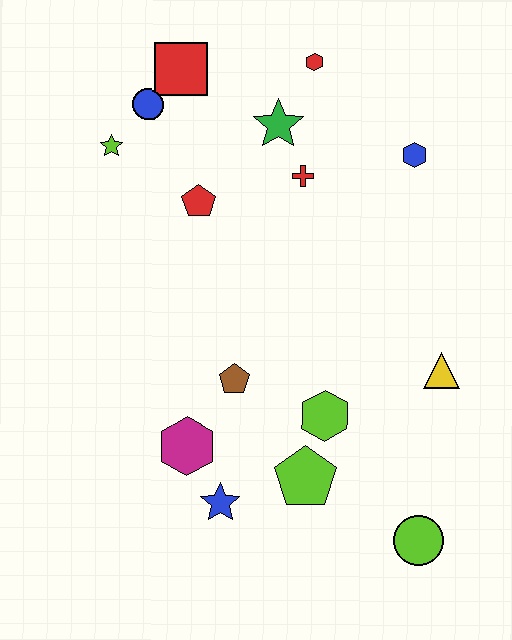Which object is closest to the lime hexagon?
The lime pentagon is closest to the lime hexagon.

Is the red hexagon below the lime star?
No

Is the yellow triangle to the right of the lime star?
Yes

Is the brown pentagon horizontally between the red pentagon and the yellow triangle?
Yes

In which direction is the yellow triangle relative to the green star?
The yellow triangle is below the green star.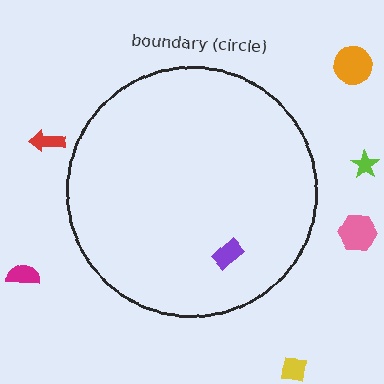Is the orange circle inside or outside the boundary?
Outside.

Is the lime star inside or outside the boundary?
Outside.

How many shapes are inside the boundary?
1 inside, 6 outside.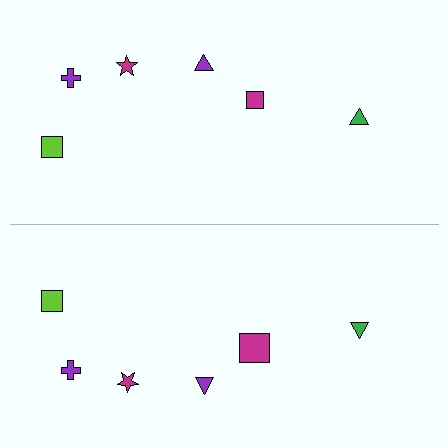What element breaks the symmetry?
The magenta square on the bottom side has a different size than its mirror counterpart.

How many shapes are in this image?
There are 12 shapes in this image.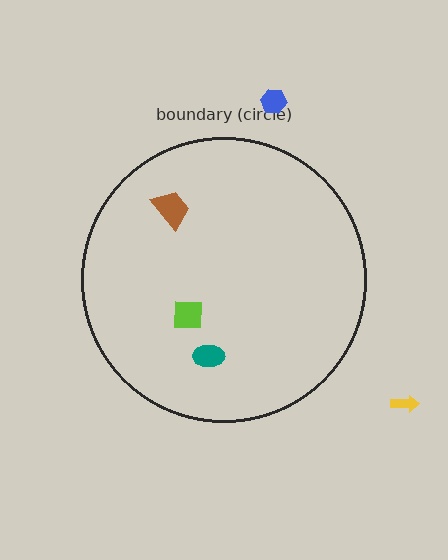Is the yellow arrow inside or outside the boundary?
Outside.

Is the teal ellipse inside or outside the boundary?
Inside.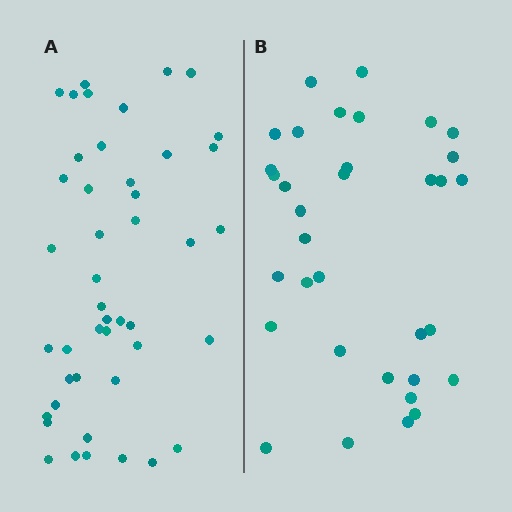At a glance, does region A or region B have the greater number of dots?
Region A (the left region) has more dots.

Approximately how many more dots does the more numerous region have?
Region A has roughly 12 or so more dots than region B.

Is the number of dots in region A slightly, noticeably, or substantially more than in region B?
Region A has noticeably more, but not dramatically so. The ratio is roughly 1.3 to 1.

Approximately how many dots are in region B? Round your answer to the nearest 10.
About 30 dots. (The exact count is 34, which rounds to 30.)